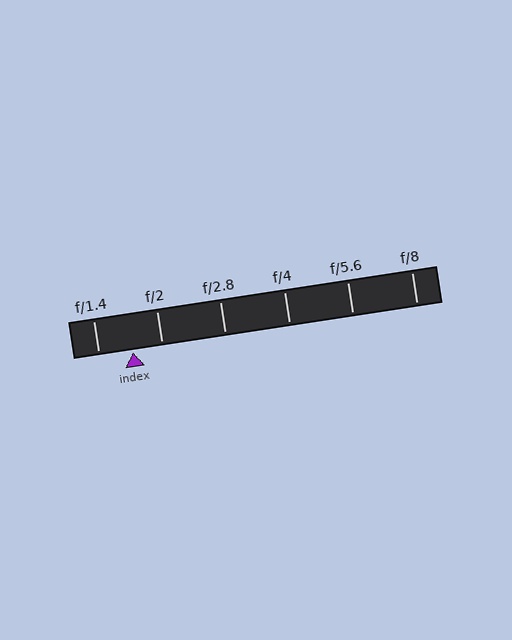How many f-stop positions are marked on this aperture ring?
There are 6 f-stop positions marked.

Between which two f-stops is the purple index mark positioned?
The index mark is between f/1.4 and f/2.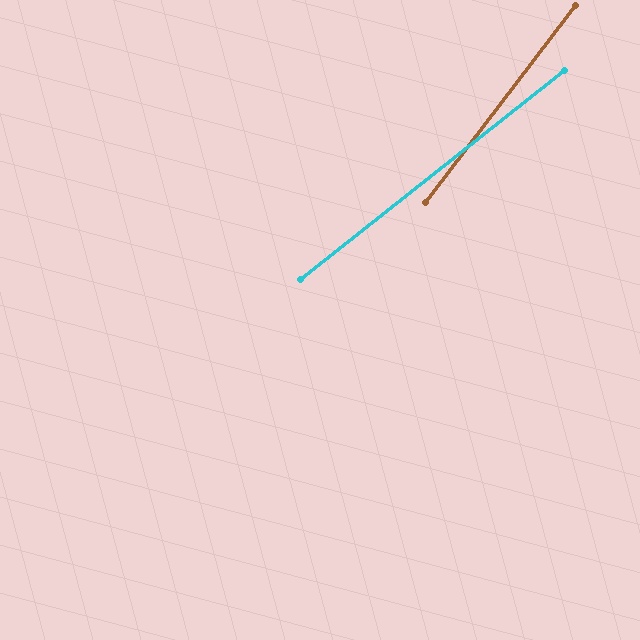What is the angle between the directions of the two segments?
Approximately 14 degrees.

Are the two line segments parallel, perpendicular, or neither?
Neither parallel nor perpendicular — they differ by about 14°.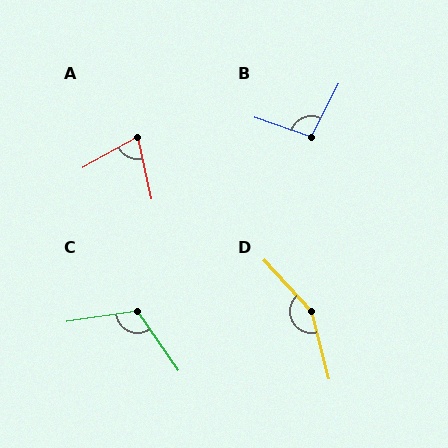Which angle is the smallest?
A, at approximately 73 degrees.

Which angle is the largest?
D, at approximately 151 degrees.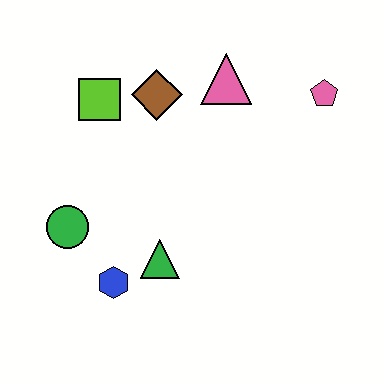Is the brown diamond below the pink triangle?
Yes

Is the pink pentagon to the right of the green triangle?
Yes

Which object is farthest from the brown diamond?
The blue hexagon is farthest from the brown diamond.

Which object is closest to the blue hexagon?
The green triangle is closest to the blue hexagon.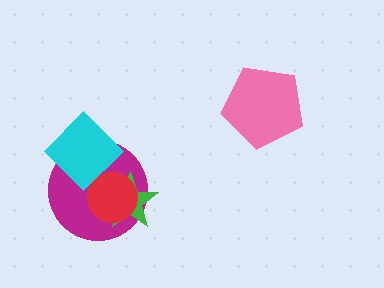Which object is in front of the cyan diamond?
The red circle is in front of the cyan diamond.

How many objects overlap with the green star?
2 objects overlap with the green star.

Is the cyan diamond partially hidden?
Yes, it is partially covered by another shape.